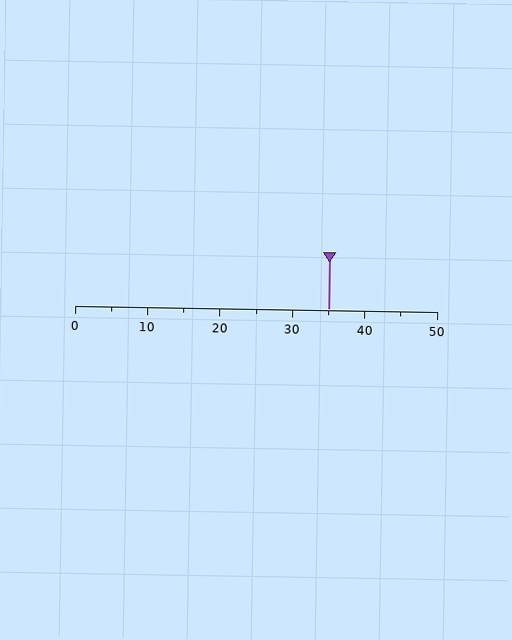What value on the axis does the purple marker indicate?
The marker indicates approximately 35.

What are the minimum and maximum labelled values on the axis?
The axis runs from 0 to 50.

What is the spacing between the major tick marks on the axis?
The major ticks are spaced 10 apart.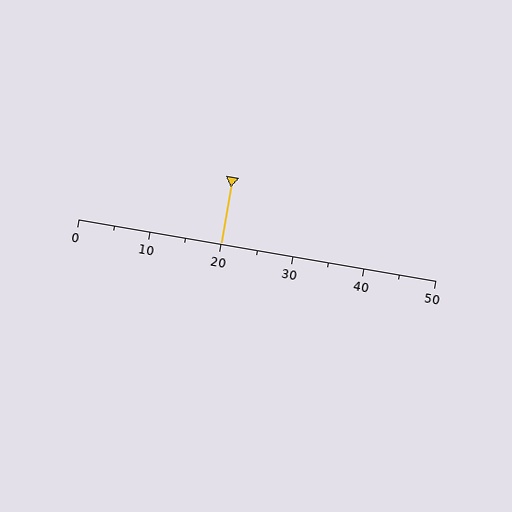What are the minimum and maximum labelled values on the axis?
The axis runs from 0 to 50.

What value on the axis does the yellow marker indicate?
The marker indicates approximately 20.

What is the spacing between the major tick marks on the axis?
The major ticks are spaced 10 apart.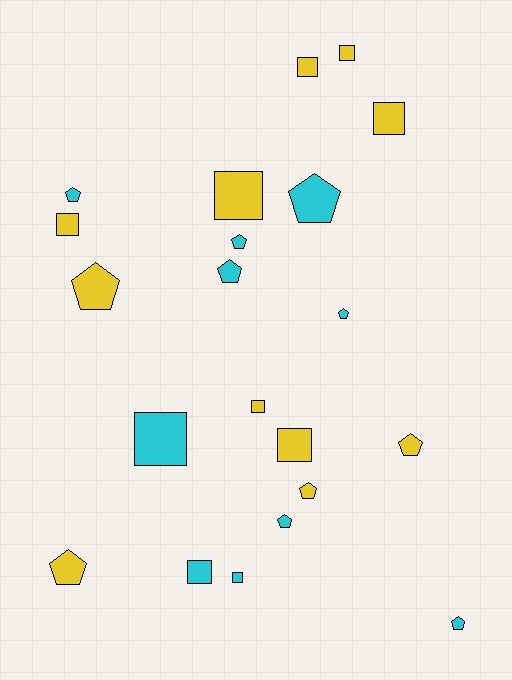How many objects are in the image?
There are 21 objects.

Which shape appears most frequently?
Pentagon, with 11 objects.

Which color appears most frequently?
Yellow, with 11 objects.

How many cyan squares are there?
There are 3 cyan squares.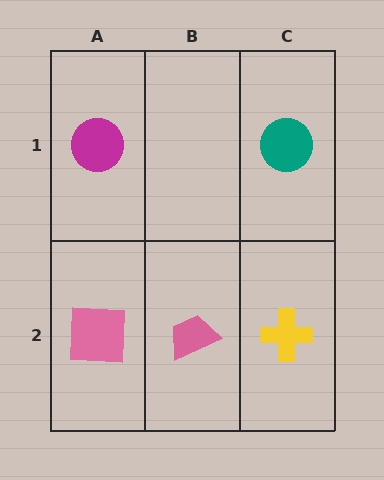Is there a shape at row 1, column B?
No, that cell is empty.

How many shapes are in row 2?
3 shapes.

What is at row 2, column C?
A yellow cross.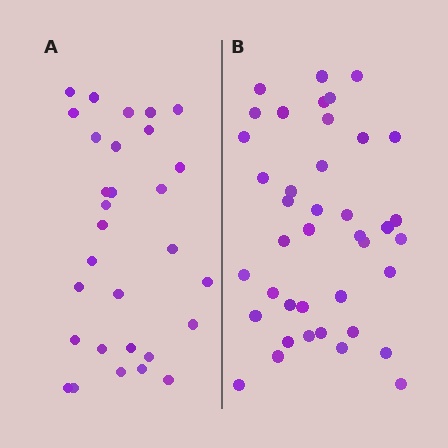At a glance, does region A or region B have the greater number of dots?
Region B (the right region) has more dots.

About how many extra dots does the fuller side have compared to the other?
Region B has roughly 10 or so more dots than region A.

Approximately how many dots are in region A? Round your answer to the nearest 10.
About 30 dots.